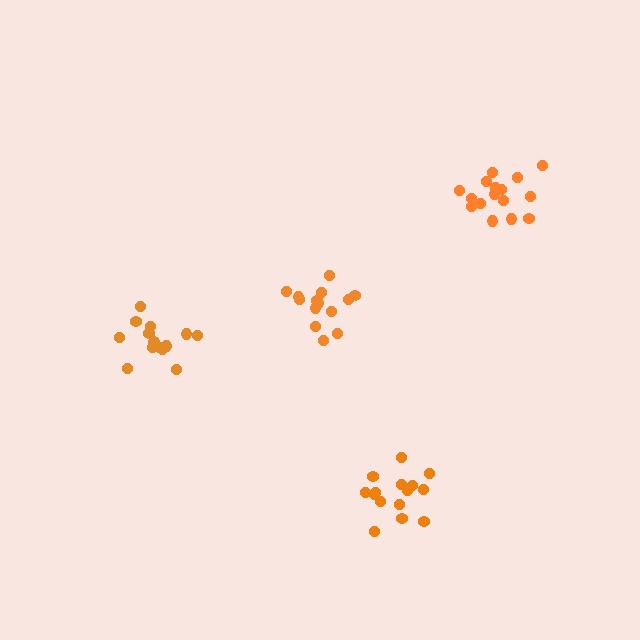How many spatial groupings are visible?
There are 4 spatial groupings.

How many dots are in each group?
Group 1: 16 dots, Group 2: 14 dots, Group 3: 15 dots, Group 4: 15 dots (60 total).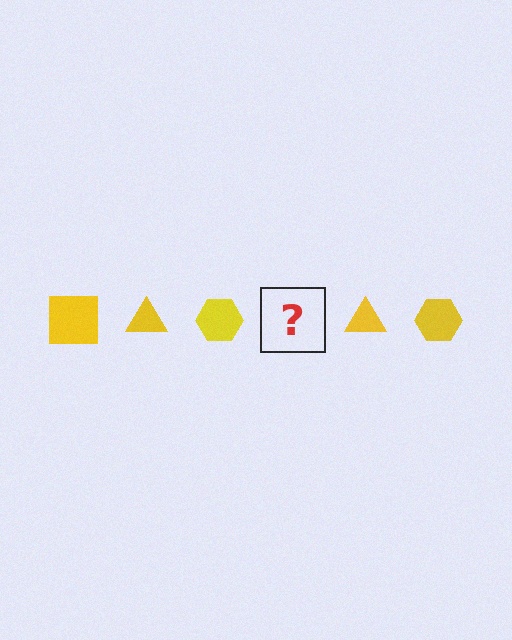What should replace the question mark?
The question mark should be replaced with a yellow square.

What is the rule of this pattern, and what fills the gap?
The rule is that the pattern cycles through square, triangle, hexagon shapes in yellow. The gap should be filled with a yellow square.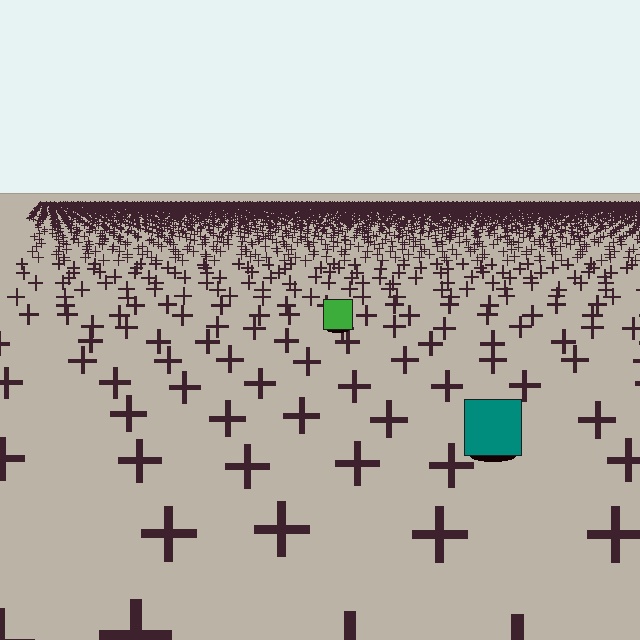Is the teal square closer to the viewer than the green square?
Yes. The teal square is closer — you can tell from the texture gradient: the ground texture is coarser near it.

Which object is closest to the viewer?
The teal square is closest. The texture marks near it are larger and more spread out.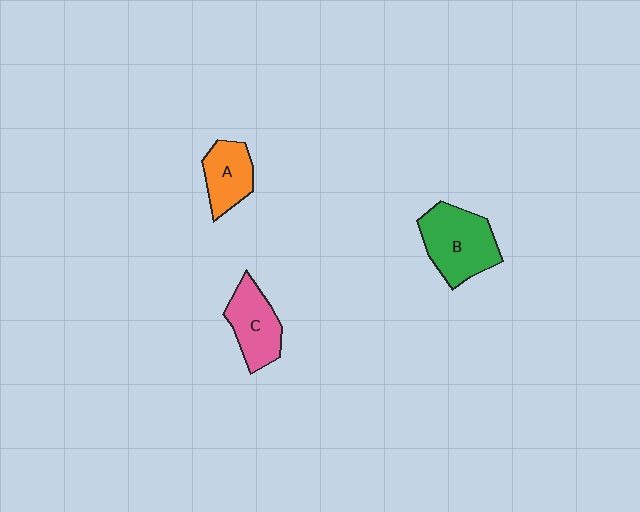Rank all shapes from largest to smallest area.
From largest to smallest: B (green), C (pink), A (orange).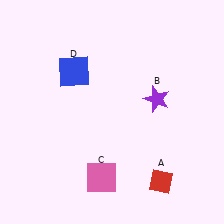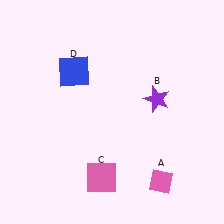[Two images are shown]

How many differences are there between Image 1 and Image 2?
There is 1 difference between the two images.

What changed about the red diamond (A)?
In Image 1, A is red. In Image 2, it changed to pink.